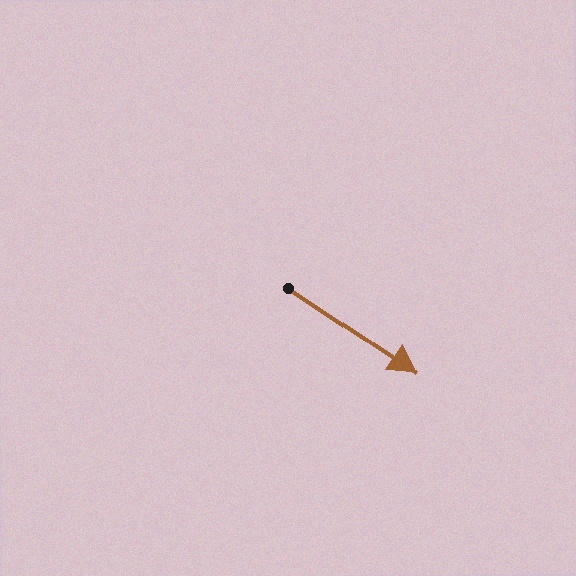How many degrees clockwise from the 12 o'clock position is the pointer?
Approximately 124 degrees.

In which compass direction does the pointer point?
Southeast.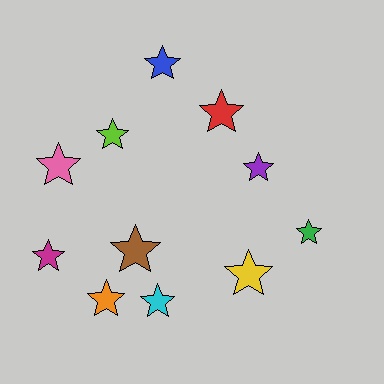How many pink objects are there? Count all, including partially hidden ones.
There is 1 pink object.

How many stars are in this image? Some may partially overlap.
There are 11 stars.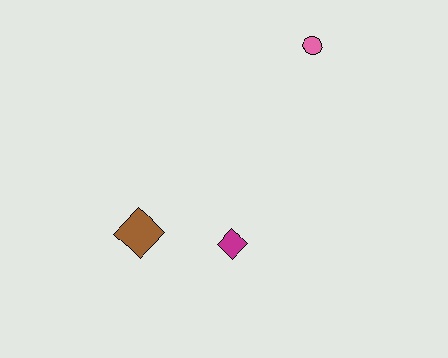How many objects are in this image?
There are 3 objects.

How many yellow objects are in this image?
There are no yellow objects.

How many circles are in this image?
There is 1 circle.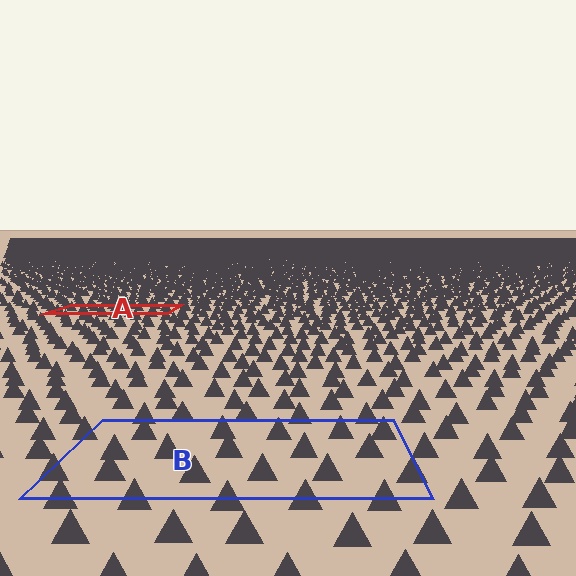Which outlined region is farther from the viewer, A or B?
Region A is farther from the viewer — the texture elements inside it appear smaller and more densely packed.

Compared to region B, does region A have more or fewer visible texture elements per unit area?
Region A has more texture elements per unit area — they are packed more densely because it is farther away.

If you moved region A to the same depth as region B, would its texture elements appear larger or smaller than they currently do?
They would appear larger. At a closer depth, the same texture elements are projected at a bigger on-screen size.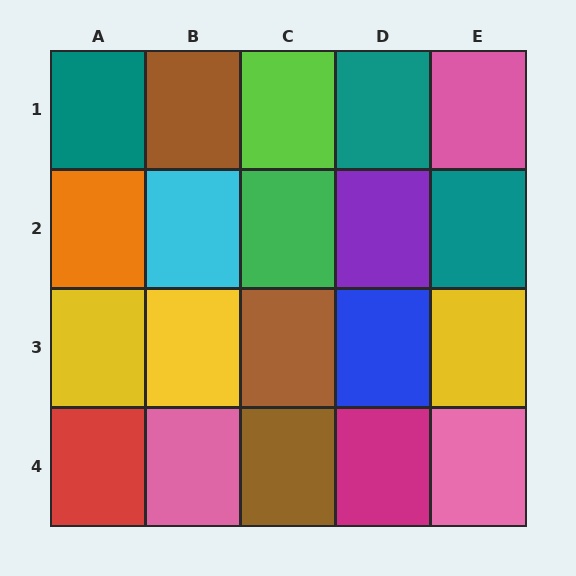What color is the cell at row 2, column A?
Orange.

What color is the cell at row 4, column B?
Pink.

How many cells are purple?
1 cell is purple.